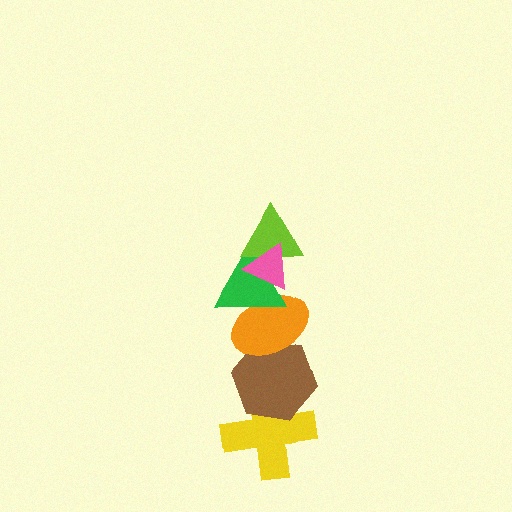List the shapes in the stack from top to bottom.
From top to bottom: the pink triangle, the lime triangle, the green triangle, the orange ellipse, the brown hexagon, the yellow cross.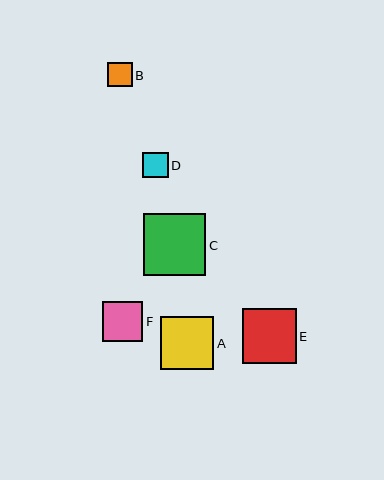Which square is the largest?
Square C is the largest with a size of approximately 62 pixels.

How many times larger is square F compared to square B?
Square F is approximately 1.6 times the size of square B.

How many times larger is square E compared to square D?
Square E is approximately 2.1 times the size of square D.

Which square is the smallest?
Square B is the smallest with a size of approximately 24 pixels.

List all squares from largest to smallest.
From largest to smallest: C, E, A, F, D, B.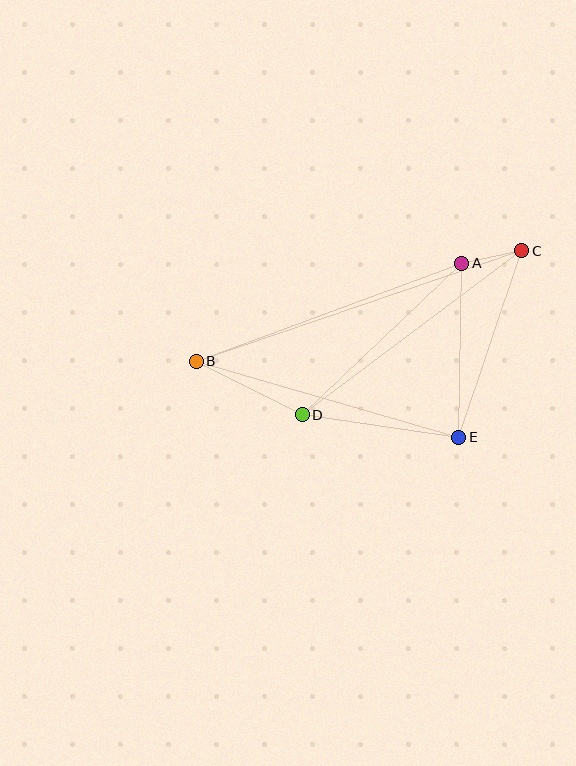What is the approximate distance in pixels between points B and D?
The distance between B and D is approximately 118 pixels.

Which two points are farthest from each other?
Points B and C are farthest from each other.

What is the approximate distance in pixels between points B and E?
The distance between B and E is approximately 273 pixels.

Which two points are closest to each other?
Points A and C are closest to each other.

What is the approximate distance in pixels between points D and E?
The distance between D and E is approximately 158 pixels.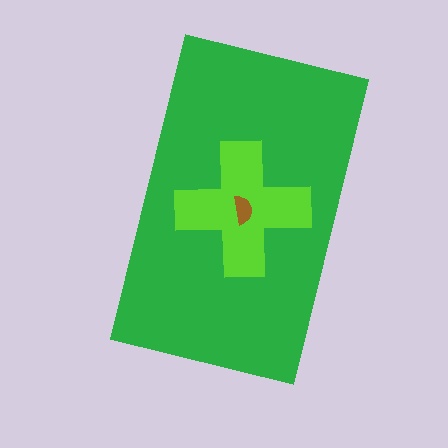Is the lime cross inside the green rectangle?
Yes.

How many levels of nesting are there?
3.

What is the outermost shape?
The green rectangle.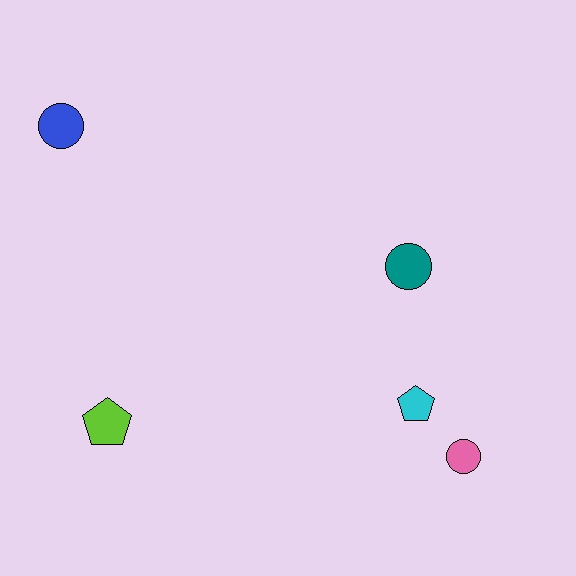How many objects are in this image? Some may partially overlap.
There are 5 objects.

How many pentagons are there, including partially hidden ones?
There are 2 pentagons.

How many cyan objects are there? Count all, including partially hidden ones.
There is 1 cyan object.